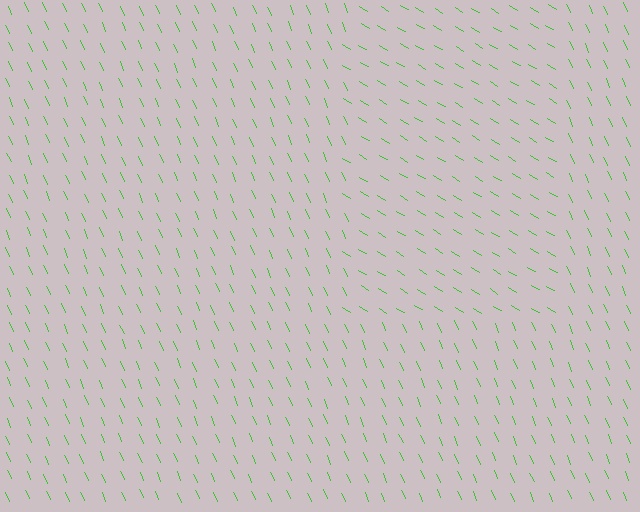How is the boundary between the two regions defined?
The boundary is defined purely by a change in line orientation (approximately 35 degrees difference). All lines are the same color and thickness.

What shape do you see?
I see a rectangle.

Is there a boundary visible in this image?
Yes, there is a texture boundary formed by a change in line orientation.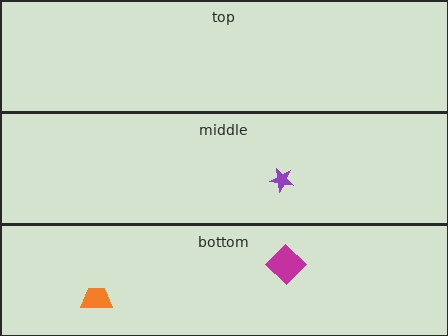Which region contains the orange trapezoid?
The bottom region.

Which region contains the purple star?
The middle region.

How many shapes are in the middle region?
1.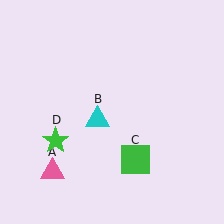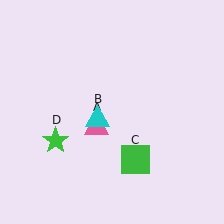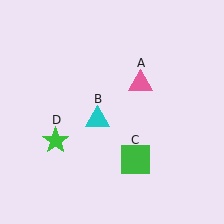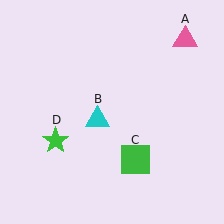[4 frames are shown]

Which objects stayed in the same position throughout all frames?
Cyan triangle (object B) and green square (object C) and green star (object D) remained stationary.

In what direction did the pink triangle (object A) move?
The pink triangle (object A) moved up and to the right.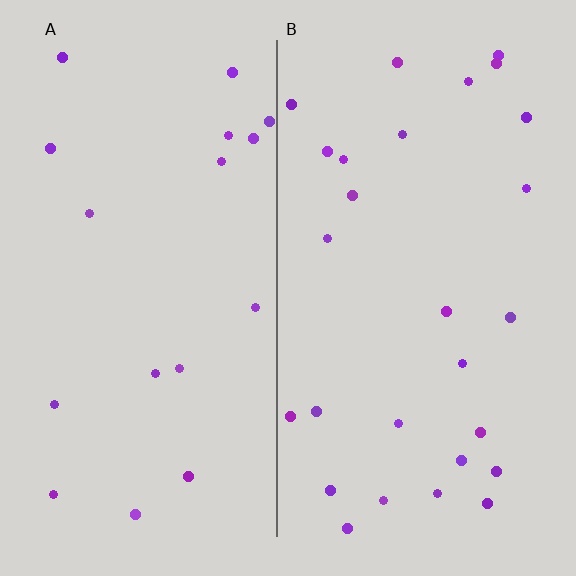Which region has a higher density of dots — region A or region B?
B (the right).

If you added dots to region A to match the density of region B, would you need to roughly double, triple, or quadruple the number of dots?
Approximately double.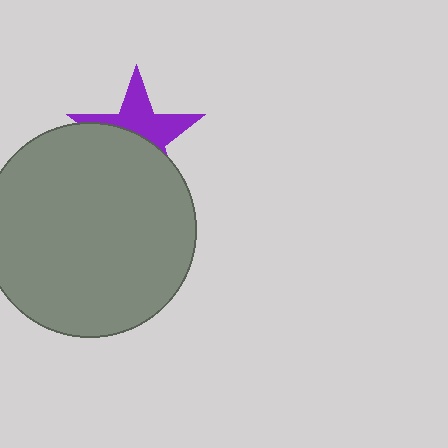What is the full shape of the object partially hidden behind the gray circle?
The partially hidden object is a purple star.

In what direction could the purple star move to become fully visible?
The purple star could move up. That would shift it out from behind the gray circle entirely.